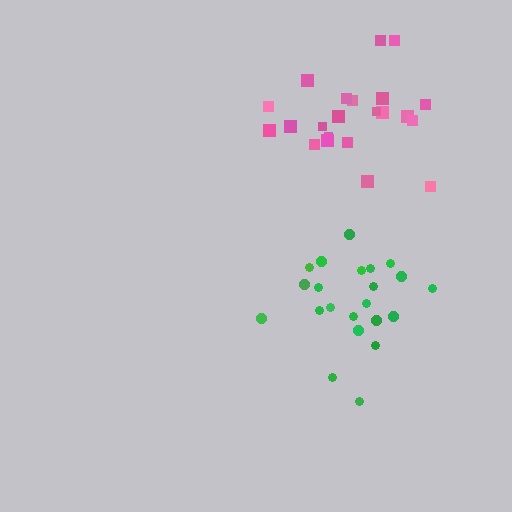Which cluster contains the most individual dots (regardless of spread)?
Green (22).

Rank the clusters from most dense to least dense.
green, pink.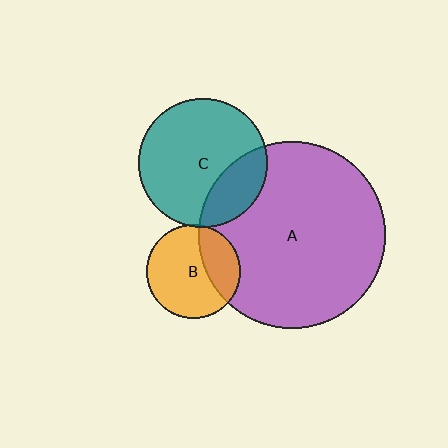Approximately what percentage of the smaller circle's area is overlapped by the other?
Approximately 30%.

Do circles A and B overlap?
Yes.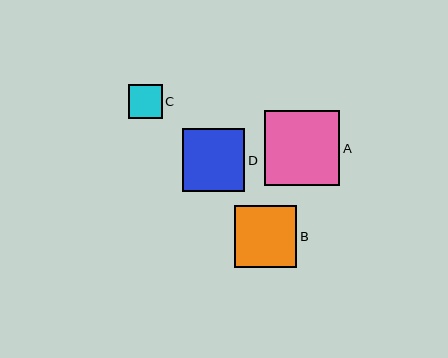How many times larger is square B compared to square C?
Square B is approximately 1.8 times the size of square C.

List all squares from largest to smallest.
From largest to smallest: A, D, B, C.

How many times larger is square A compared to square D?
Square A is approximately 1.2 times the size of square D.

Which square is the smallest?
Square C is the smallest with a size of approximately 34 pixels.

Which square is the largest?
Square A is the largest with a size of approximately 75 pixels.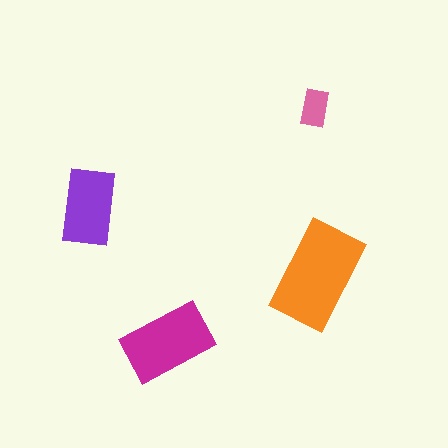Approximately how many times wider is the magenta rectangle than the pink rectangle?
About 2.5 times wider.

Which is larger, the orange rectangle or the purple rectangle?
The orange one.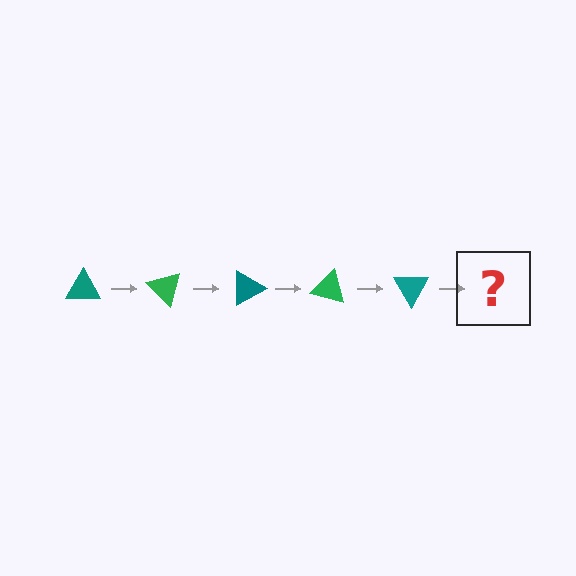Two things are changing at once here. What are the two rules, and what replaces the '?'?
The two rules are that it rotates 45 degrees each step and the color cycles through teal and green. The '?' should be a green triangle, rotated 225 degrees from the start.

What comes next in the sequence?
The next element should be a green triangle, rotated 225 degrees from the start.